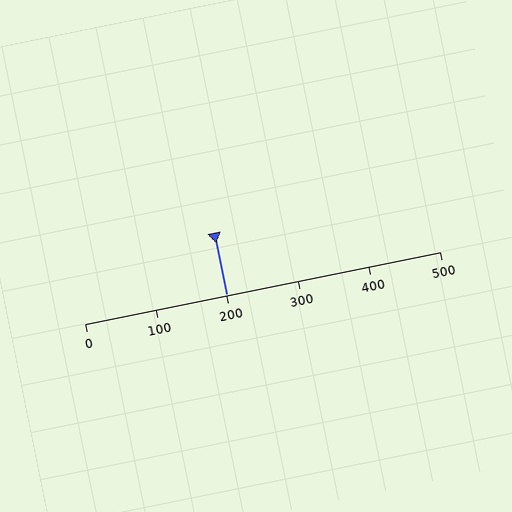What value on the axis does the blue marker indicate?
The marker indicates approximately 200.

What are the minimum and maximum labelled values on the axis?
The axis runs from 0 to 500.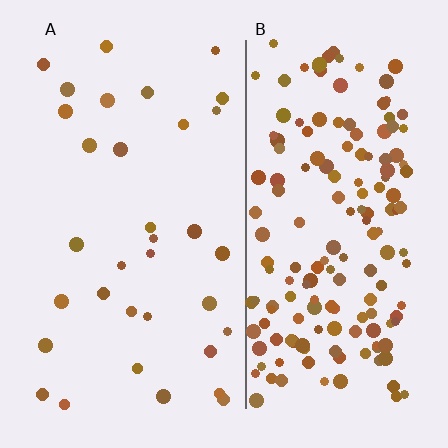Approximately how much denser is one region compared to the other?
Approximately 5.0× — region B over region A.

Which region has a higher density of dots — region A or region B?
B (the right).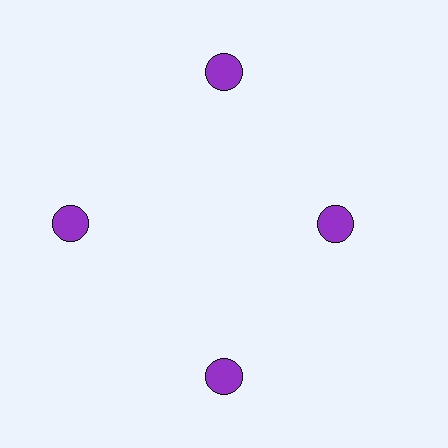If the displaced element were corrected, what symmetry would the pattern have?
It would have 4-fold rotational symmetry — the pattern would map onto itself every 90 degrees.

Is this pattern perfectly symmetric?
No. The 4 purple circles are arranged in a ring, but one element near the 3 o'clock position is pulled inward toward the center, breaking the 4-fold rotational symmetry.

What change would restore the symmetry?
The symmetry would be restored by moving it outward, back onto the ring so that all 4 circles sit at equal angles and equal distance from the center.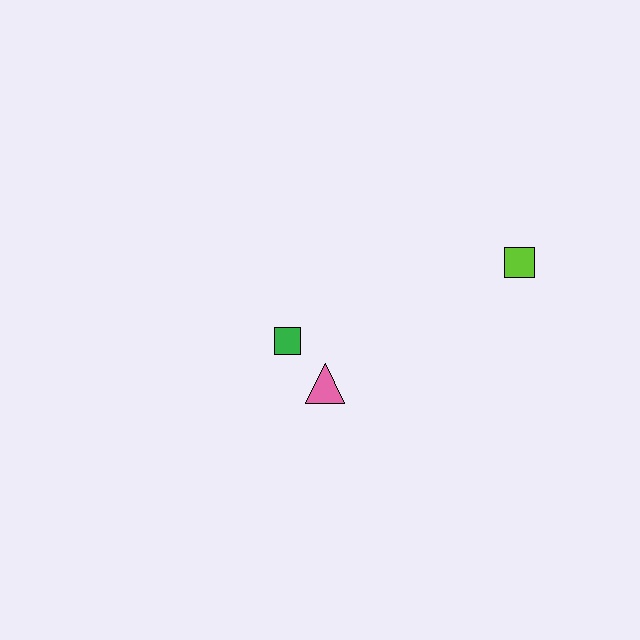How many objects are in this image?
There are 3 objects.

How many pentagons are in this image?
There are no pentagons.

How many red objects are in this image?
There are no red objects.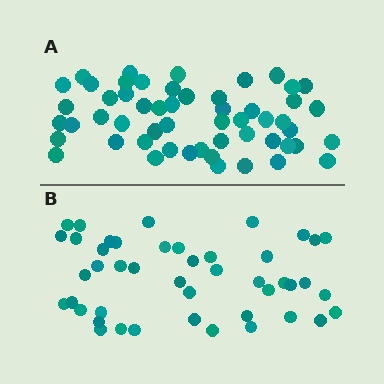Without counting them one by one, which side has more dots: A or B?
Region A (the top region) has more dots.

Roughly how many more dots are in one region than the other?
Region A has roughly 8 or so more dots than region B.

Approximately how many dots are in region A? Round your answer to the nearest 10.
About 50 dots. (The exact count is 54, which rounds to 50.)